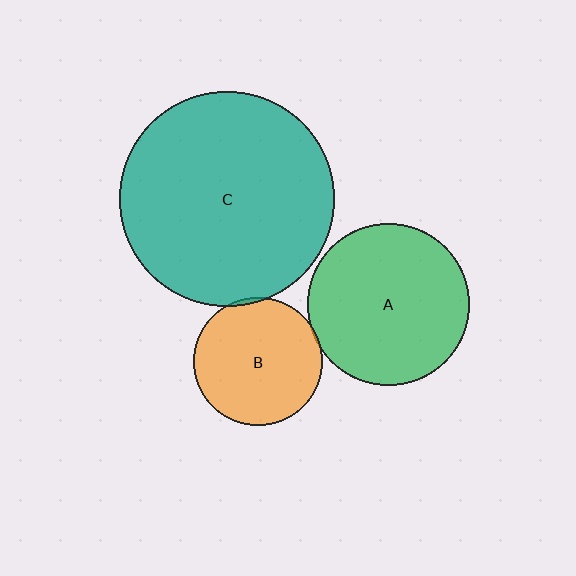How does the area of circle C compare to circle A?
Approximately 1.8 times.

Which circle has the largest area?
Circle C (teal).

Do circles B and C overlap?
Yes.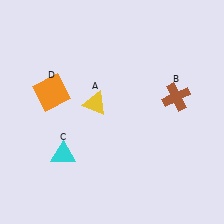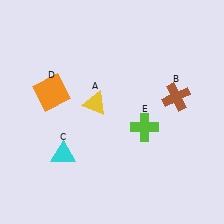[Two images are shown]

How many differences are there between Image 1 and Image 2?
There is 1 difference between the two images.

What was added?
A lime cross (E) was added in Image 2.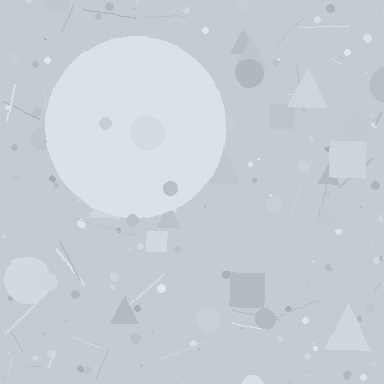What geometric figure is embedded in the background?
A circle is embedded in the background.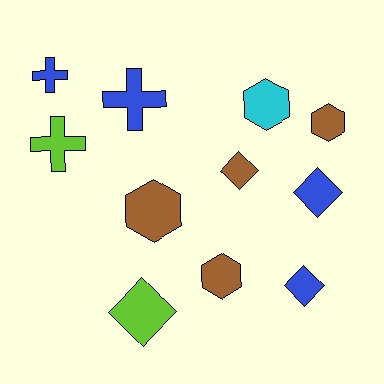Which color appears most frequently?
Blue, with 4 objects.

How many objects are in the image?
There are 11 objects.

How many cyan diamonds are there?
There are no cyan diamonds.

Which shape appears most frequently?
Hexagon, with 4 objects.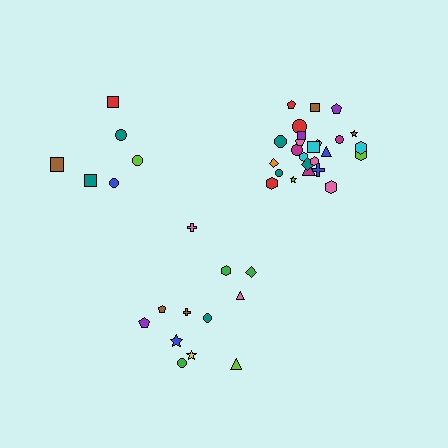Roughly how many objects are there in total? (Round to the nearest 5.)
Roughly 45 objects in total.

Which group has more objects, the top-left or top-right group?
The top-right group.